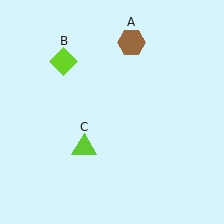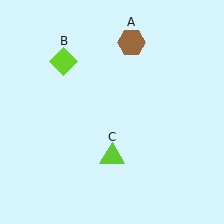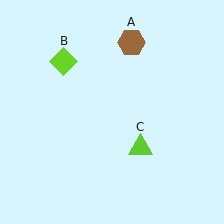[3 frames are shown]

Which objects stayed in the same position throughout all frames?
Brown hexagon (object A) and lime diamond (object B) remained stationary.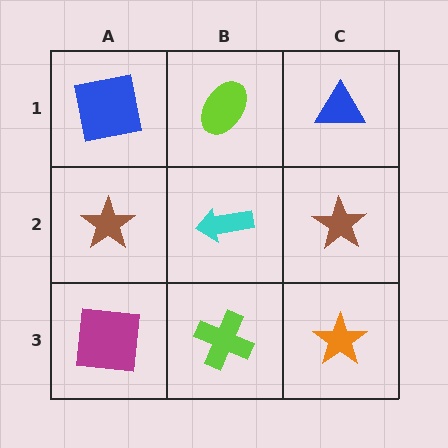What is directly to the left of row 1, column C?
A lime ellipse.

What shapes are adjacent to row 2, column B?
A lime ellipse (row 1, column B), a lime cross (row 3, column B), a brown star (row 2, column A), a brown star (row 2, column C).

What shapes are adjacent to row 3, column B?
A cyan arrow (row 2, column B), a magenta square (row 3, column A), an orange star (row 3, column C).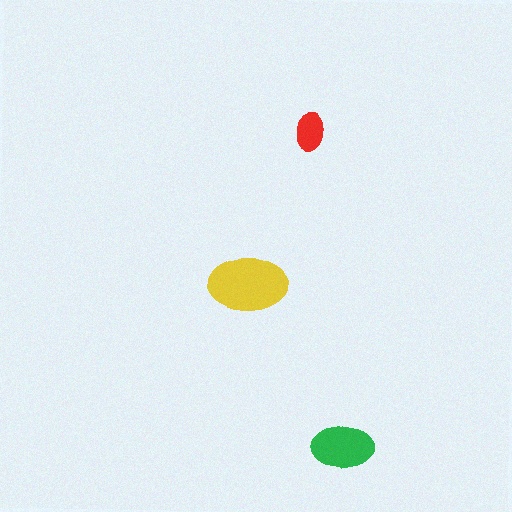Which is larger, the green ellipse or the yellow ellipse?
The yellow one.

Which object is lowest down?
The green ellipse is bottommost.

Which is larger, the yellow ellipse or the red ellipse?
The yellow one.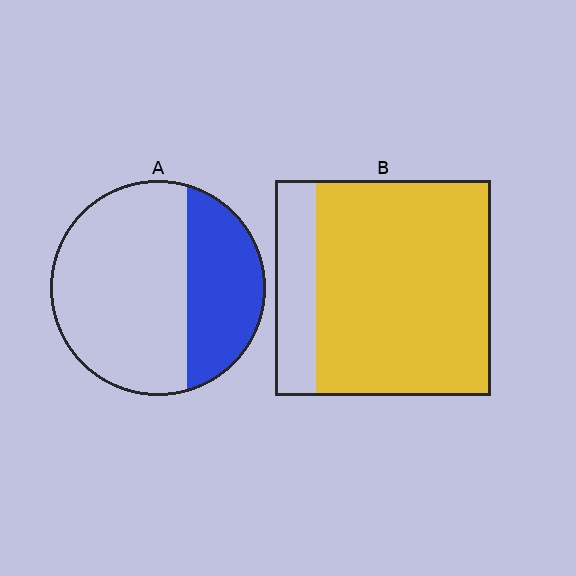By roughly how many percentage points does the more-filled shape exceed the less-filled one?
By roughly 50 percentage points (B over A).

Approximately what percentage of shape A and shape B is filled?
A is approximately 35% and B is approximately 80%.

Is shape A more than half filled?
No.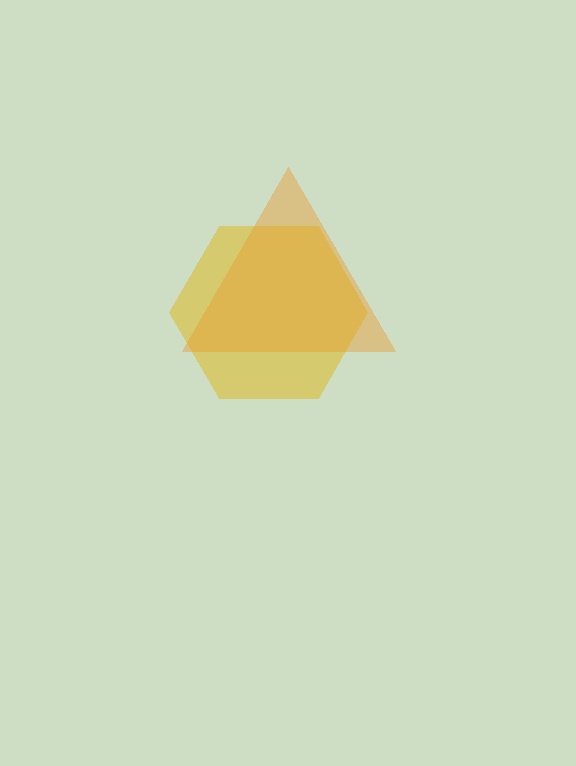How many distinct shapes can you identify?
There are 2 distinct shapes: a yellow hexagon, an orange triangle.